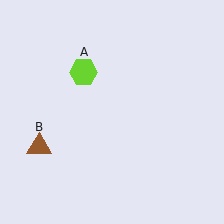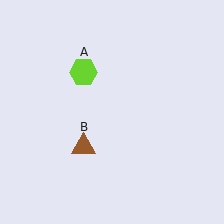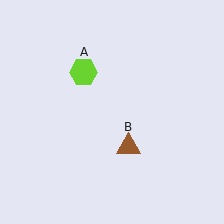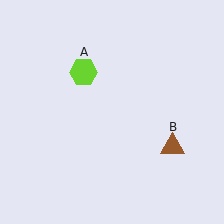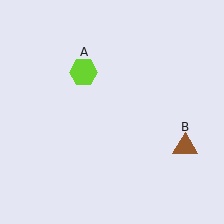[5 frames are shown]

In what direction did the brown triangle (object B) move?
The brown triangle (object B) moved right.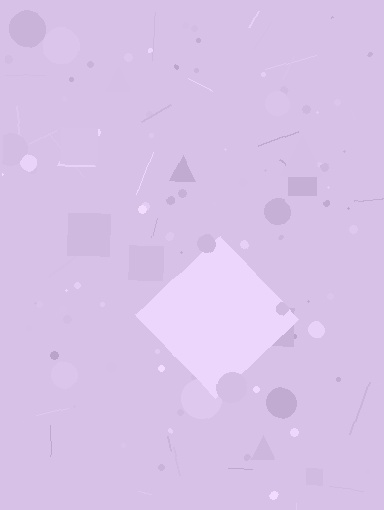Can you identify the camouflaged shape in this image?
The camouflaged shape is a diamond.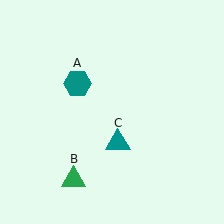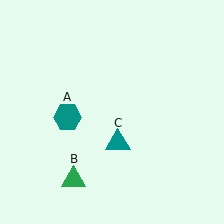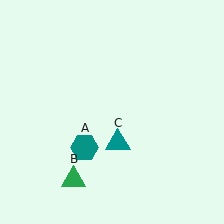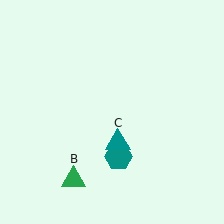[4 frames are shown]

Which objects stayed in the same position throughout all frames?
Green triangle (object B) and teal triangle (object C) remained stationary.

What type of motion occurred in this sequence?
The teal hexagon (object A) rotated counterclockwise around the center of the scene.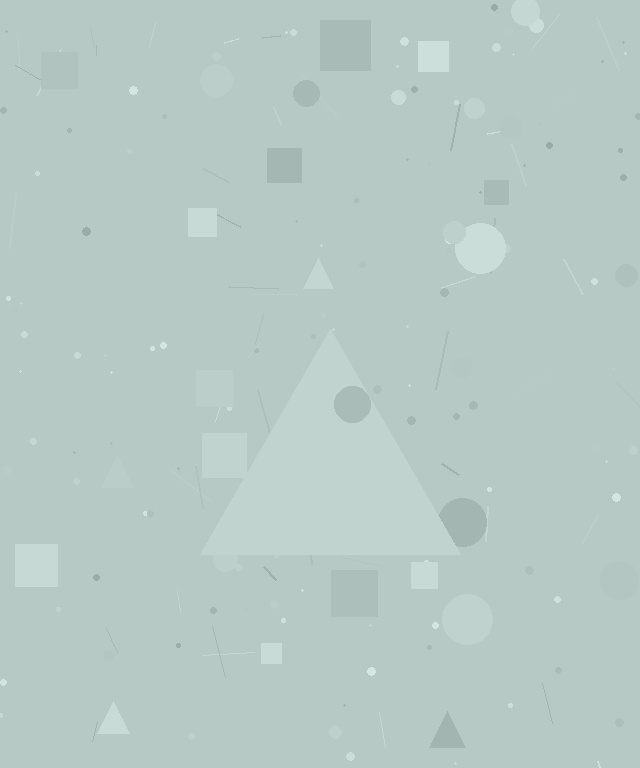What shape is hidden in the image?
A triangle is hidden in the image.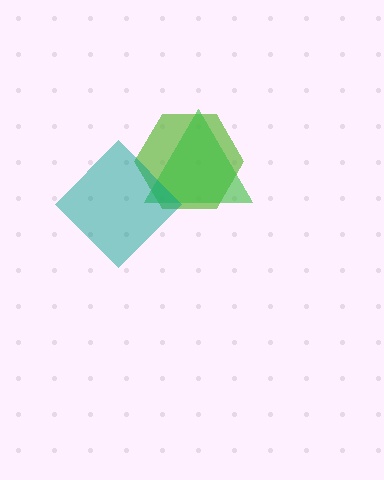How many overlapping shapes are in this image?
There are 3 overlapping shapes in the image.